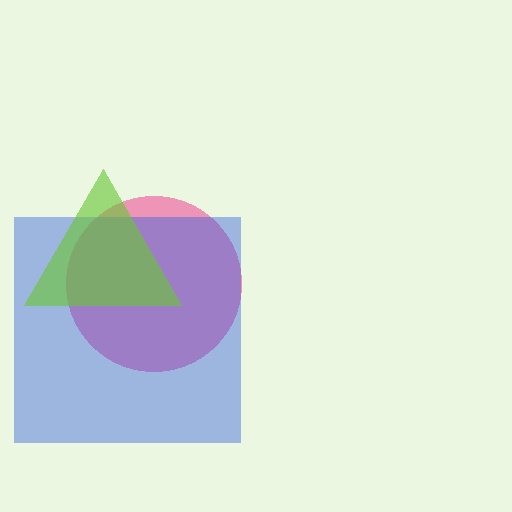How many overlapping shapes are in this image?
There are 3 overlapping shapes in the image.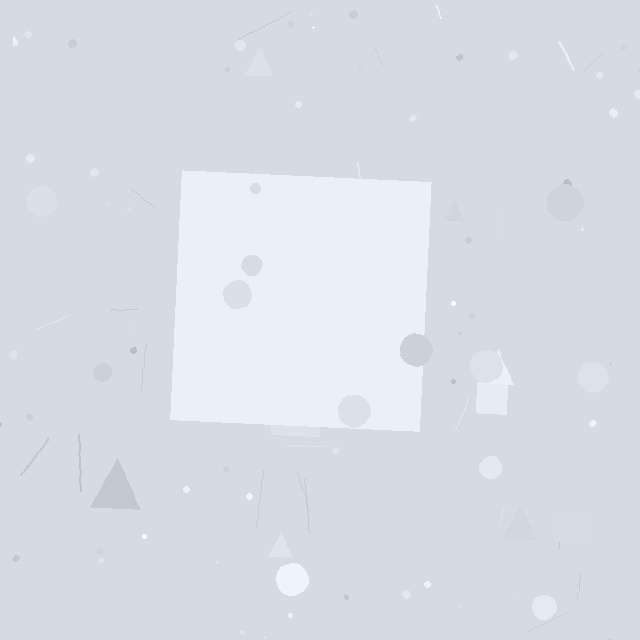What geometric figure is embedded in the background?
A square is embedded in the background.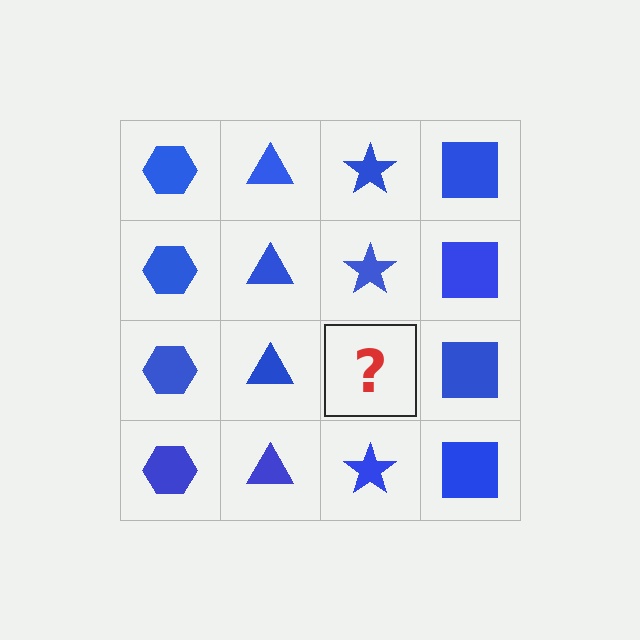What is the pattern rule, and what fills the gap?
The rule is that each column has a consistent shape. The gap should be filled with a blue star.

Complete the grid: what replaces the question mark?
The question mark should be replaced with a blue star.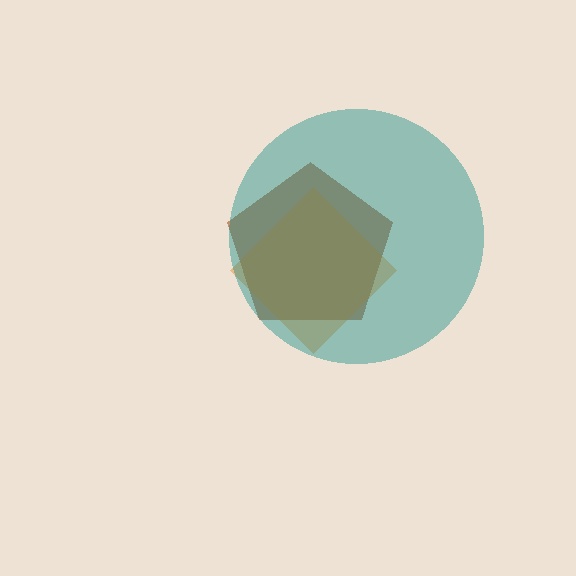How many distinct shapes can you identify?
There are 3 distinct shapes: a brown pentagon, an orange diamond, a teal circle.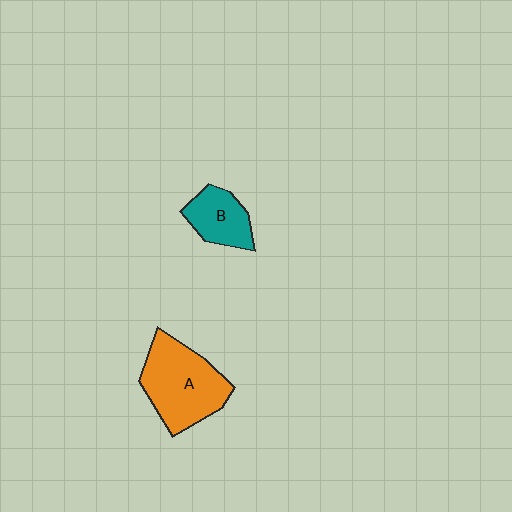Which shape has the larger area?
Shape A (orange).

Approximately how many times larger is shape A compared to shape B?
Approximately 1.9 times.